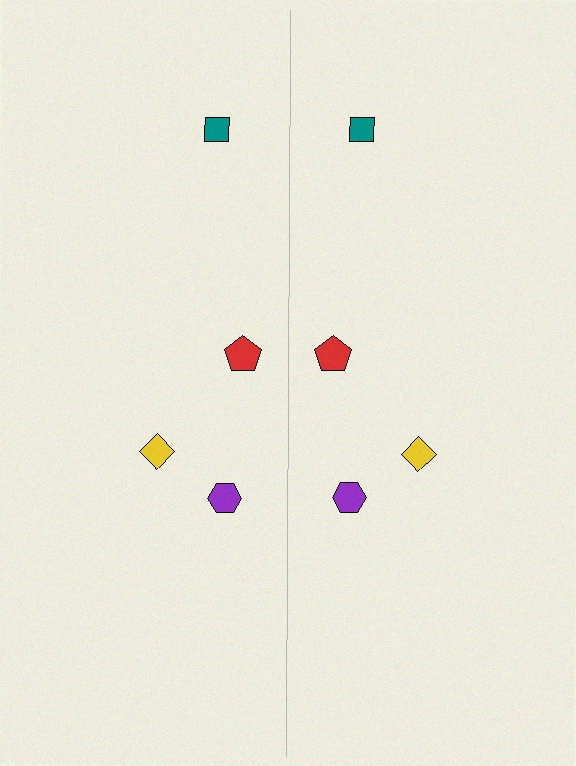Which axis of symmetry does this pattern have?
The pattern has a vertical axis of symmetry running through the center of the image.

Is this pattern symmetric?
Yes, this pattern has bilateral (reflection) symmetry.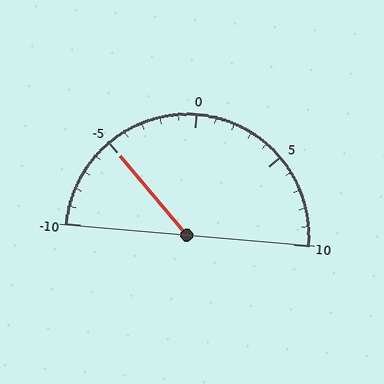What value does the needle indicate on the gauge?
The needle indicates approximately -5.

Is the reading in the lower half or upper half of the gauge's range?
The reading is in the lower half of the range (-10 to 10).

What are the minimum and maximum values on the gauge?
The gauge ranges from -10 to 10.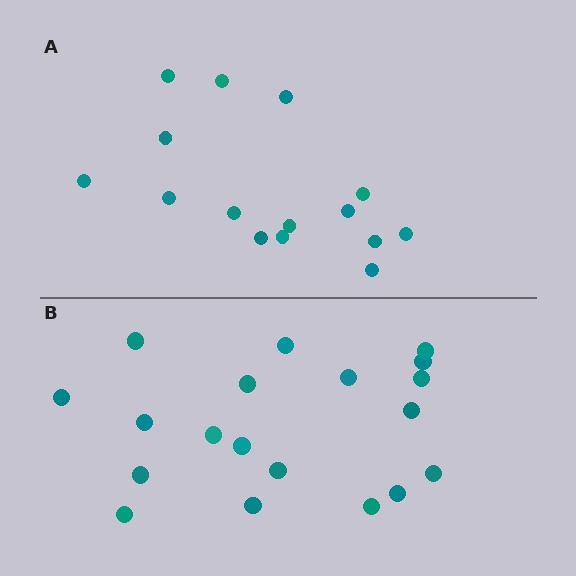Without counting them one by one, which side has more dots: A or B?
Region B (the bottom region) has more dots.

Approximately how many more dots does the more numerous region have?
Region B has about 4 more dots than region A.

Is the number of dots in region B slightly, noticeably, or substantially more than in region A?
Region B has noticeably more, but not dramatically so. The ratio is roughly 1.3 to 1.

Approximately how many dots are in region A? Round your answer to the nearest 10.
About 20 dots. (The exact count is 15, which rounds to 20.)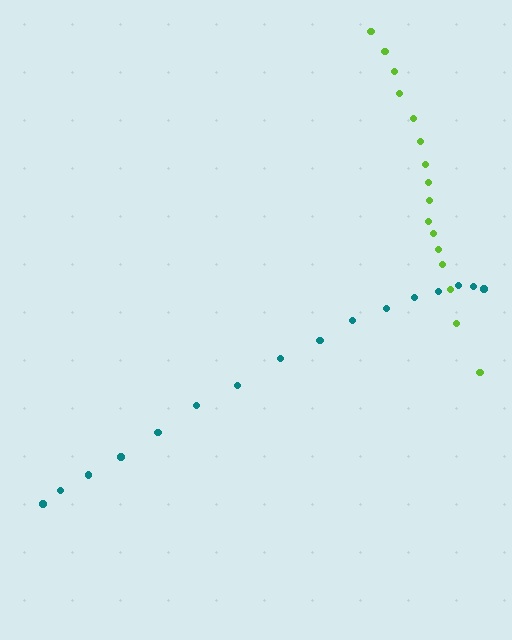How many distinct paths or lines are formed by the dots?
There are 2 distinct paths.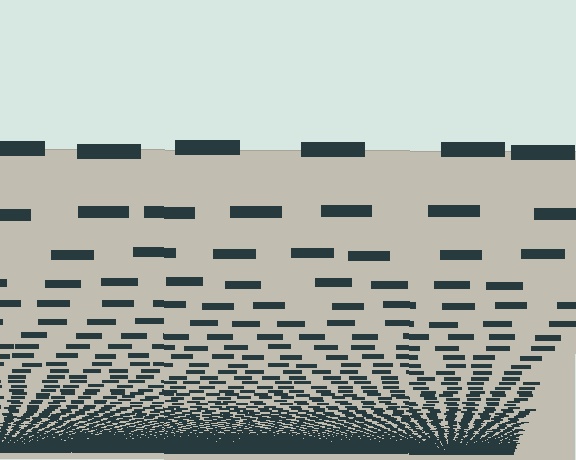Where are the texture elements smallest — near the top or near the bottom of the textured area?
Near the bottom.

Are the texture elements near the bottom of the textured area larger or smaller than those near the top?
Smaller. The gradient is inverted — elements near the bottom are smaller and denser.